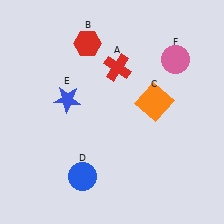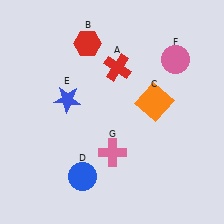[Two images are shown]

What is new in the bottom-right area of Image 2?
A pink cross (G) was added in the bottom-right area of Image 2.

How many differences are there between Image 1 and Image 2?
There is 1 difference between the two images.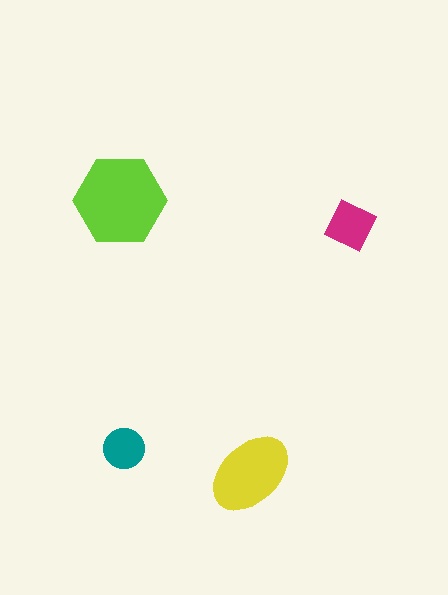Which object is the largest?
The lime hexagon.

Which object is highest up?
The lime hexagon is topmost.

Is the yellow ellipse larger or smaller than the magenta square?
Larger.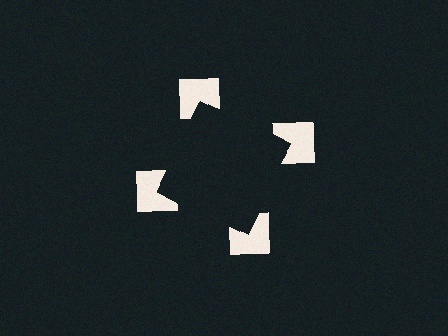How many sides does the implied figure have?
4 sides.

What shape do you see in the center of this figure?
An illusory square — its edges are inferred from the aligned wedge cuts in the notched squares, not physically drawn.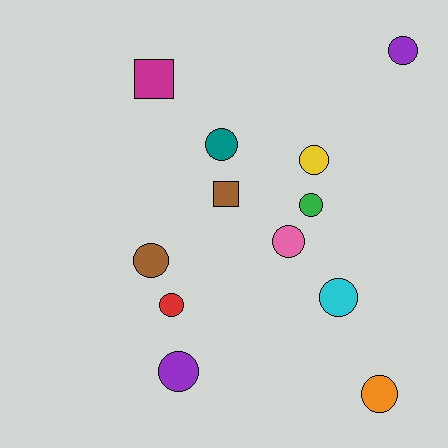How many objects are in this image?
There are 12 objects.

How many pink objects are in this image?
There is 1 pink object.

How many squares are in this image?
There are 2 squares.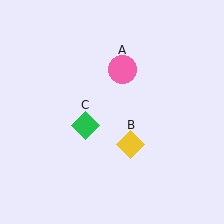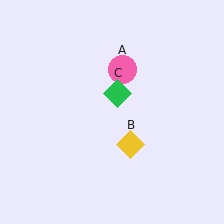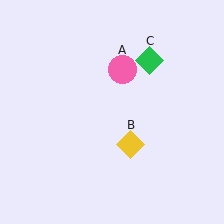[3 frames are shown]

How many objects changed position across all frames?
1 object changed position: green diamond (object C).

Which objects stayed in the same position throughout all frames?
Pink circle (object A) and yellow diamond (object B) remained stationary.